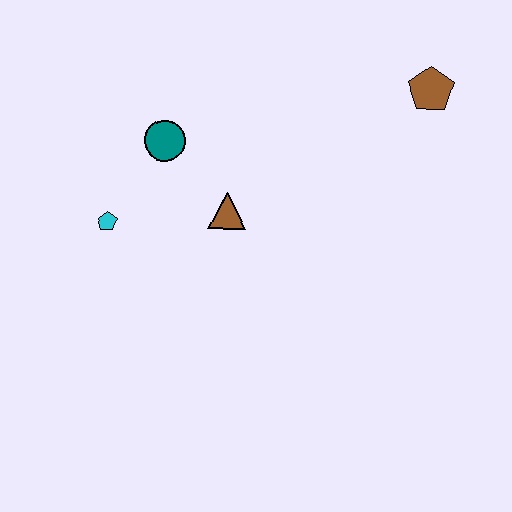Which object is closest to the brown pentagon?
The brown triangle is closest to the brown pentagon.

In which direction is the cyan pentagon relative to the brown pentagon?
The cyan pentagon is to the left of the brown pentagon.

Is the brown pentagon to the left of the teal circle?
No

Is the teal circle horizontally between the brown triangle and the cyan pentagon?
Yes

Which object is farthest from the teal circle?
The brown pentagon is farthest from the teal circle.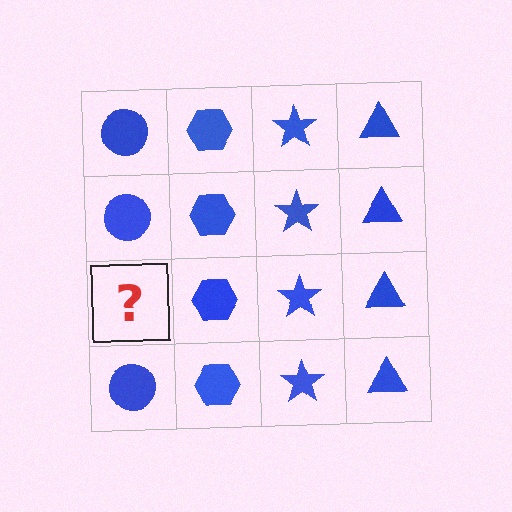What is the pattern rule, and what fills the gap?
The rule is that each column has a consistent shape. The gap should be filled with a blue circle.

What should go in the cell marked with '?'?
The missing cell should contain a blue circle.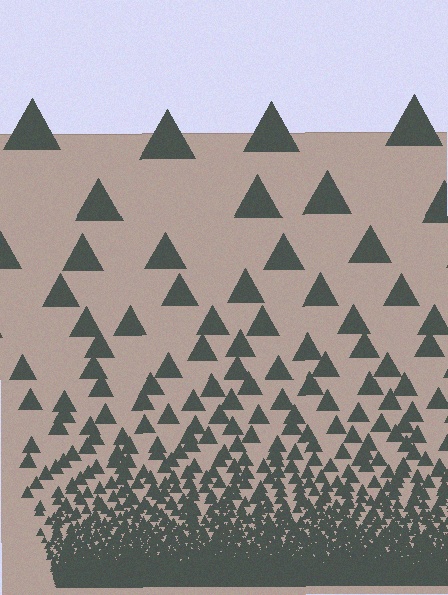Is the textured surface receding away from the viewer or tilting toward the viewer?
The surface appears to tilt toward the viewer. Texture elements get larger and sparser toward the top.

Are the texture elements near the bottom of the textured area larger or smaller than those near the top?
Smaller. The gradient is inverted — elements near the bottom are smaller and denser.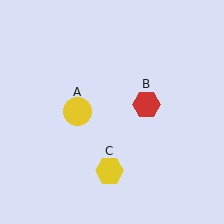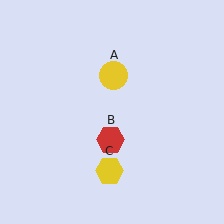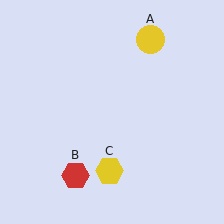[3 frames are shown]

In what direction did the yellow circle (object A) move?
The yellow circle (object A) moved up and to the right.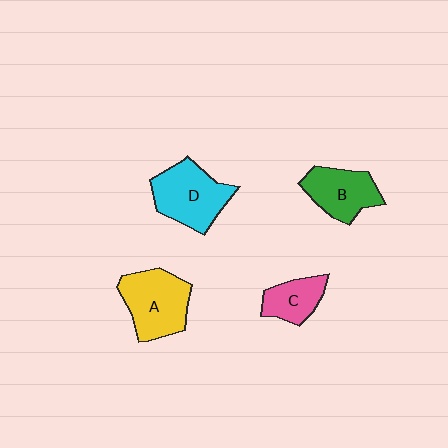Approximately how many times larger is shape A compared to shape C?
Approximately 1.7 times.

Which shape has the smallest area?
Shape C (pink).